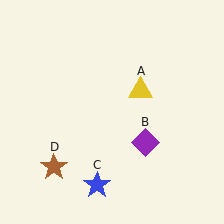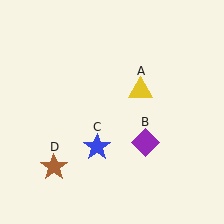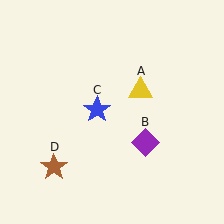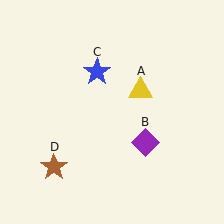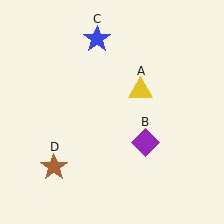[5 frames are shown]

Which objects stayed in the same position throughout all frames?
Yellow triangle (object A) and purple diamond (object B) and brown star (object D) remained stationary.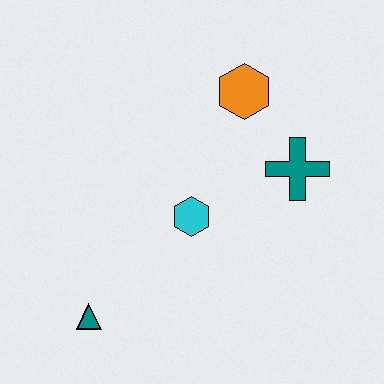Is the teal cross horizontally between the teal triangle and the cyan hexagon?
No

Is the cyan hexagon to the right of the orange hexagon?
No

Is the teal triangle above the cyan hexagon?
No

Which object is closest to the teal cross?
The orange hexagon is closest to the teal cross.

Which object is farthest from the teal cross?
The teal triangle is farthest from the teal cross.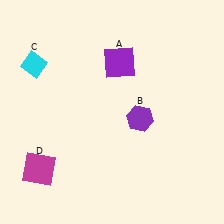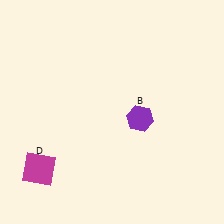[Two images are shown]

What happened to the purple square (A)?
The purple square (A) was removed in Image 2. It was in the top-right area of Image 1.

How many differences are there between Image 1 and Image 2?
There are 2 differences between the two images.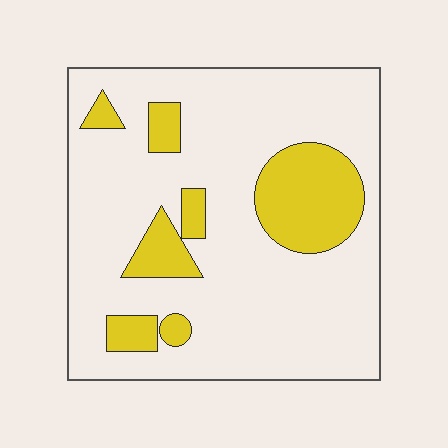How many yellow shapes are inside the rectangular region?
7.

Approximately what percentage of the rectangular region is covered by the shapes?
Approximately 20%.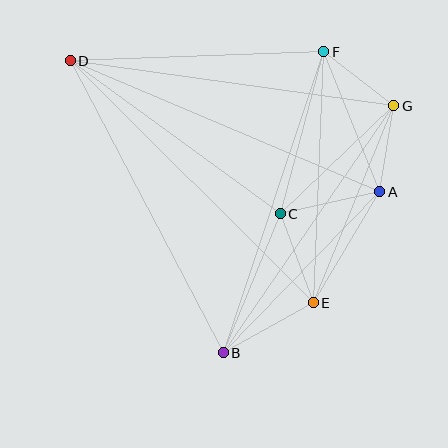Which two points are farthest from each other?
Points D and E are farthest from each other.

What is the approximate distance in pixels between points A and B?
The distance between A and B is approximately 225 pixels.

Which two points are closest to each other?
Points A and G are closest to each other.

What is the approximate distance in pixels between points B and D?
The distance between B and D is approximately 330 pixels.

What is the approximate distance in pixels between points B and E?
The distance between B and E is approximately 103 pixels.